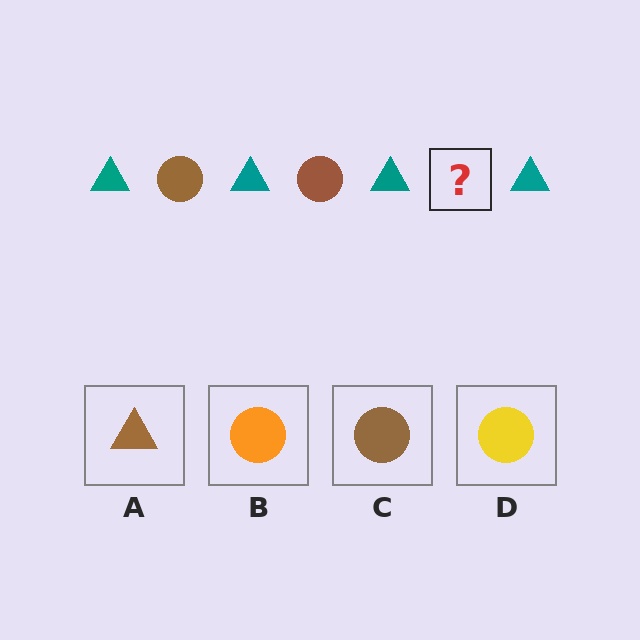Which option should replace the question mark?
Option C.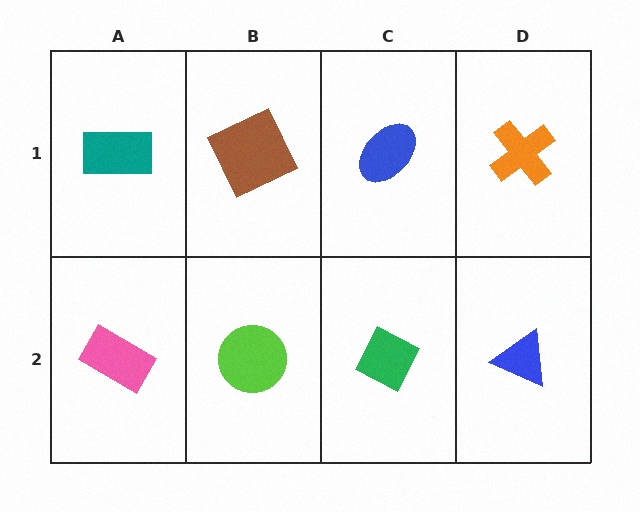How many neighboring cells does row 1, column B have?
3.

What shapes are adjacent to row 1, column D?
A blue triangle (row 2, column D), a blue ellipse (row 1, column C).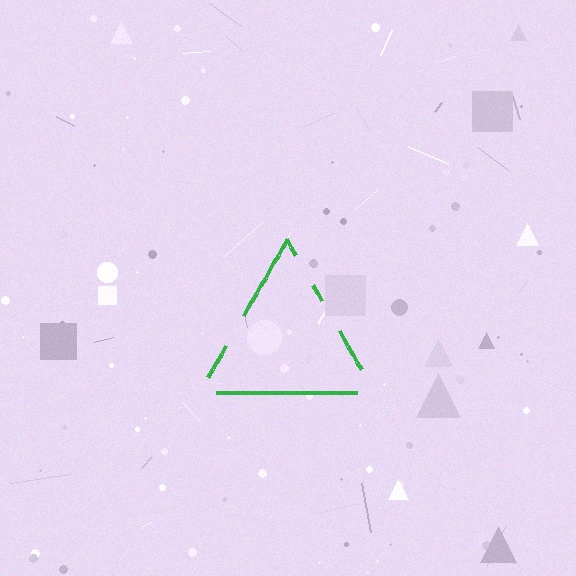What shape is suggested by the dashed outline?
The dashed outline suggests a triangle.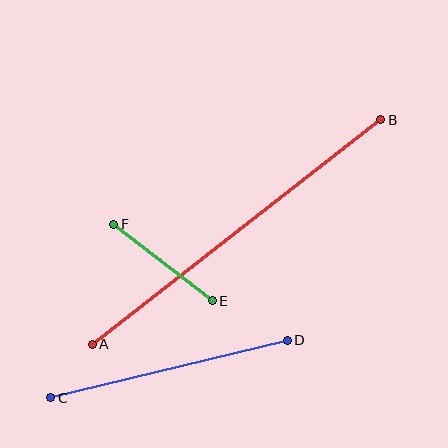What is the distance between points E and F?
The distance is approximately 125 pixels.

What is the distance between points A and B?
The distance is approximately 366 pixels.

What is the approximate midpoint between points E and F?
The midpoint is at approximately (163, 263) pixels.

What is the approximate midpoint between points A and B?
The midpoint is at approximately (236, 232) pixels.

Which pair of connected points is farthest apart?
Points A and B are farthest apart.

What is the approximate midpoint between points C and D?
The midpoint is at approximately (169, 369) pixels.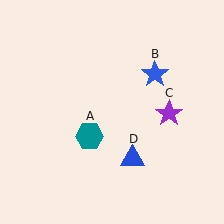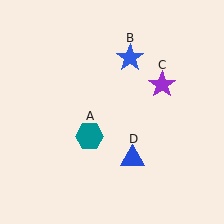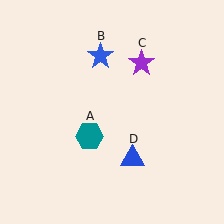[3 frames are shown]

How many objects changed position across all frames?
2 objects changed position: blue star (object B), purple star (object C).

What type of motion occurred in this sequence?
The blue star (object B), purple star (object C) rotated counterclockwise around the center of the scene.